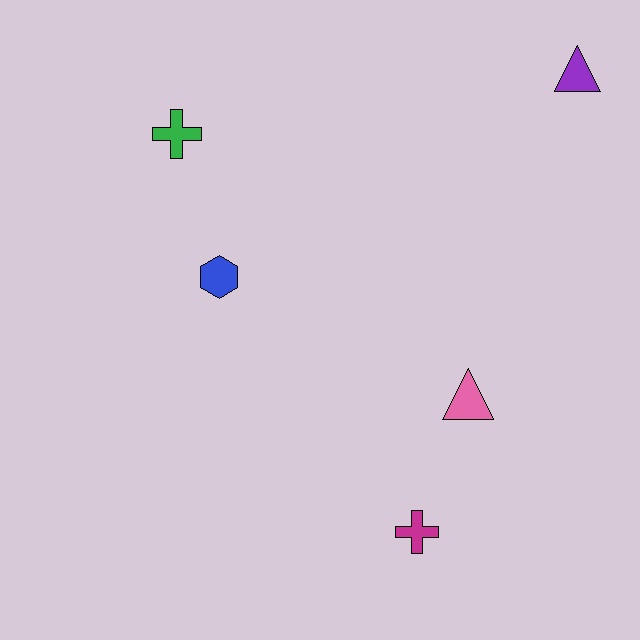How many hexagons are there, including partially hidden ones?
There is 1 hexagon.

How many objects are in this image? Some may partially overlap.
There are 5 objects.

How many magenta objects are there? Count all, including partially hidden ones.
There is 1 magenta object.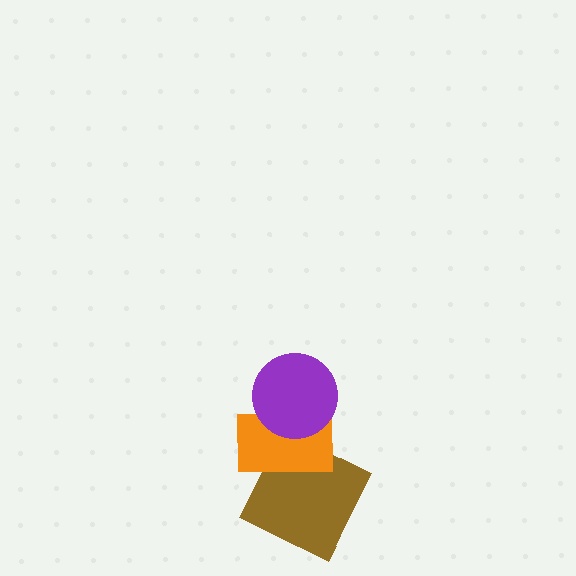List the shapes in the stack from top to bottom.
From top to bottom: the purple circle, the orange rectangle, the brown square.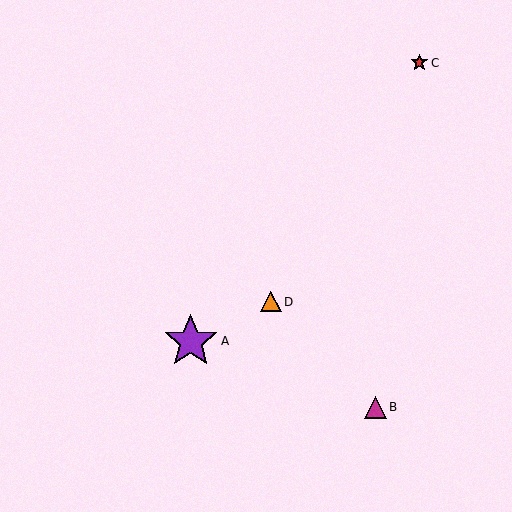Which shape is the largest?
The purple star (labeled A) is the largest.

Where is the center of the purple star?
The center of the purple star is at (191, 341).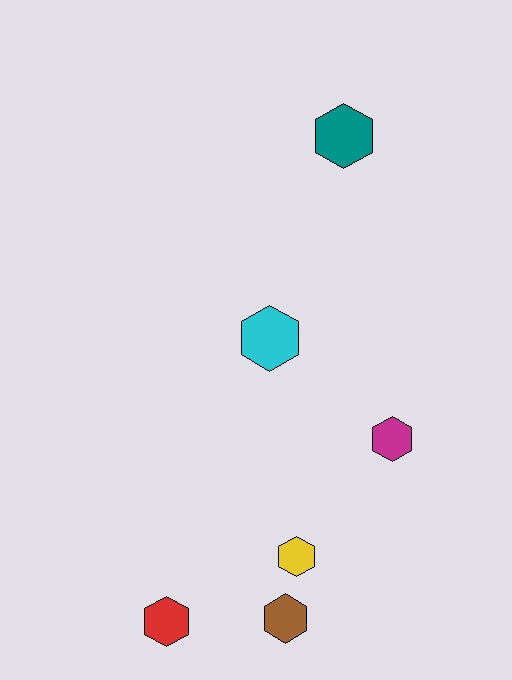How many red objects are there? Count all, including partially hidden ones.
There is 1 red object.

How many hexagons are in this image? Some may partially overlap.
There are 6 hexagons.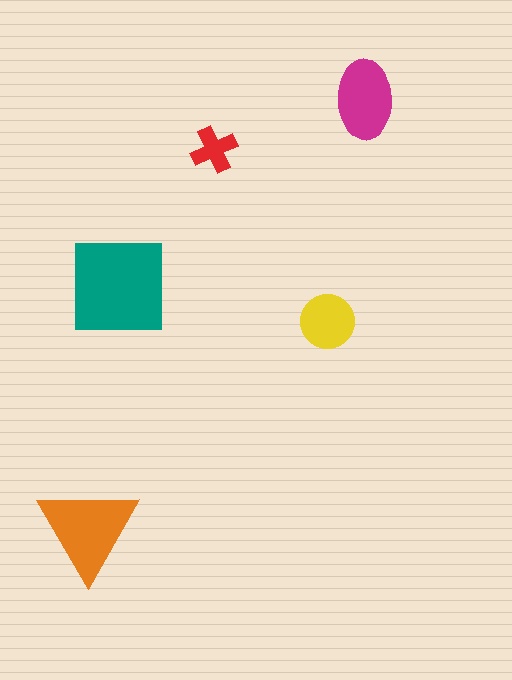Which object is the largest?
The teal square.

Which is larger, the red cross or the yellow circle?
The yellow circle.